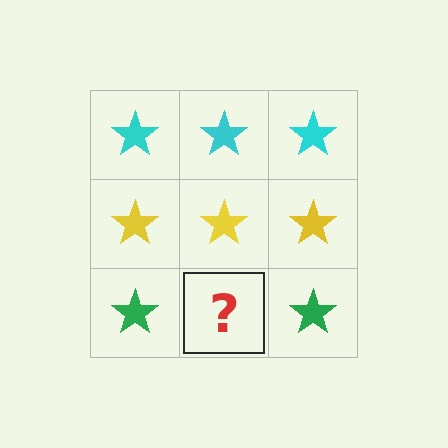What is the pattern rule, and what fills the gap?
The rule is that each row has a consistent color. The gap should be filled with a green star.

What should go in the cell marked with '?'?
The missing cell should contain a green star.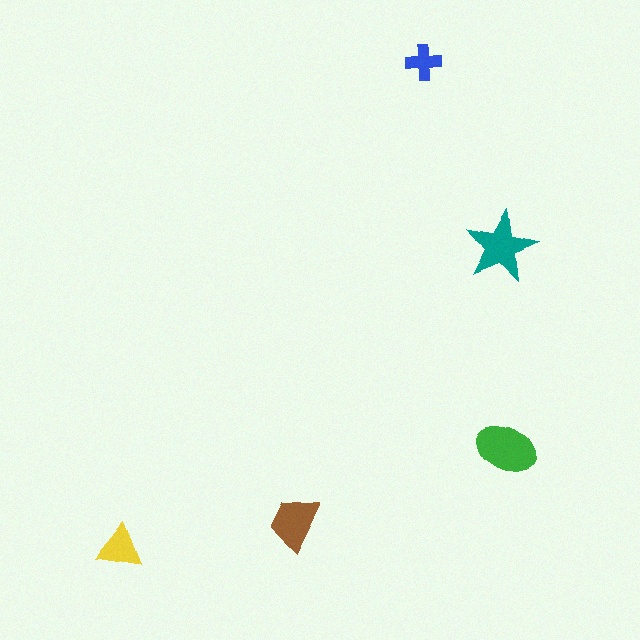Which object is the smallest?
The blue cross.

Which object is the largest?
The green ellipse.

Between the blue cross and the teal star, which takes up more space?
The teal star.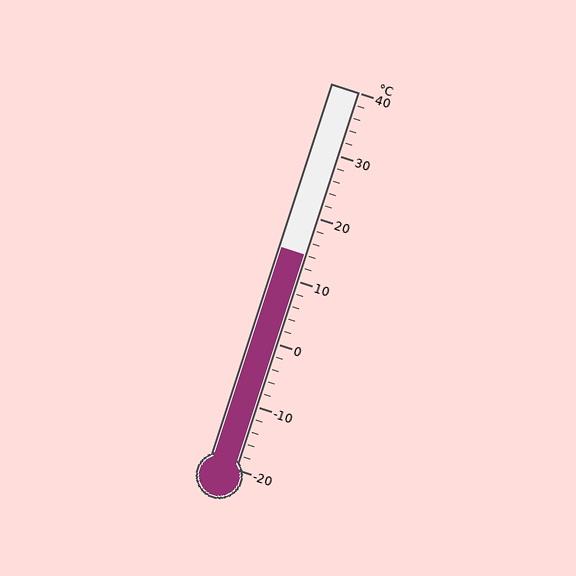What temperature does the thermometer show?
The thermometer shows approximately 14°C.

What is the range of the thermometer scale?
The thermometer scale ranges from -20°C to 40°C.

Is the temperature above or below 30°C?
The temperature is below 30°C.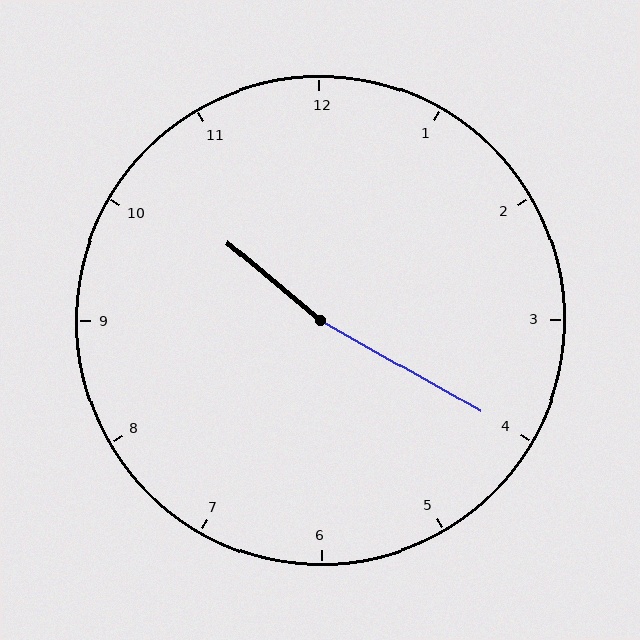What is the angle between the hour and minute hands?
Approximately 170 degrees.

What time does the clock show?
10:20.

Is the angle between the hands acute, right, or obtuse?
It is obtuse.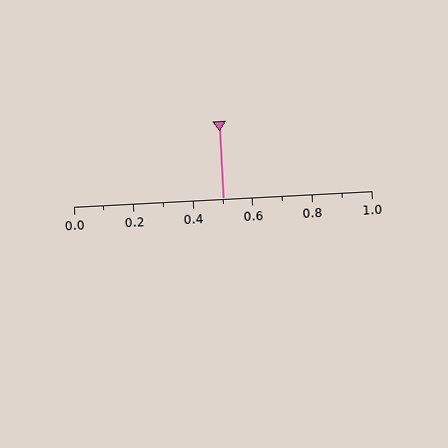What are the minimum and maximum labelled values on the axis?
The axis runs from 0.0 to 1.0.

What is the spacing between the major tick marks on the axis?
The major ticks are spaced 0.2 apart.